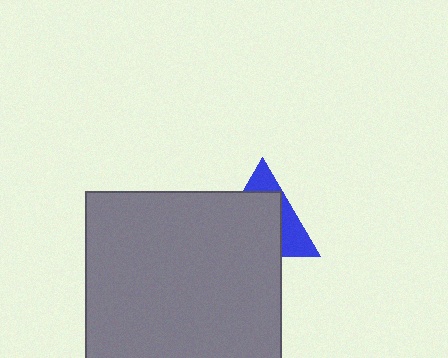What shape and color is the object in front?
The object in front is a gray square.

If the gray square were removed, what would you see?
You would see the complete blue triangle.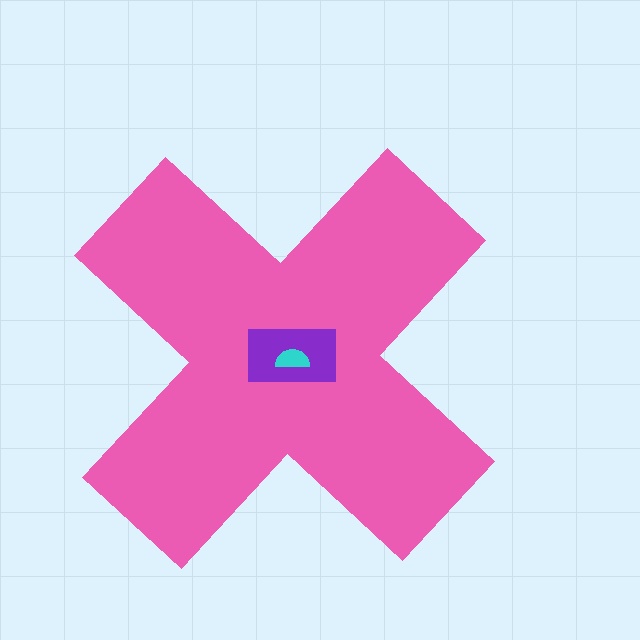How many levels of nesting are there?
3.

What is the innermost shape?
The cyan semicircle.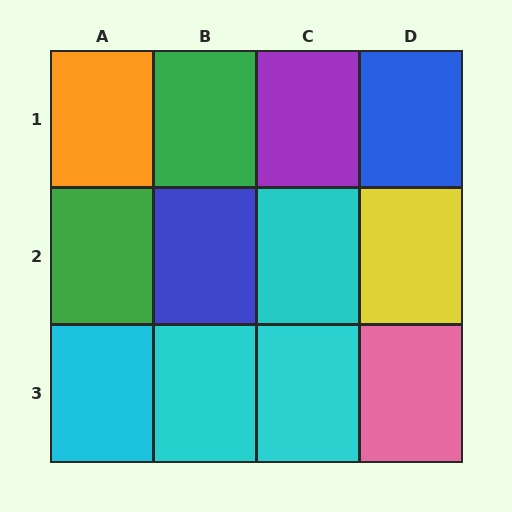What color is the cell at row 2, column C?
Cyan.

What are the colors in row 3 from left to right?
Cyan, cyan, cyan, pink.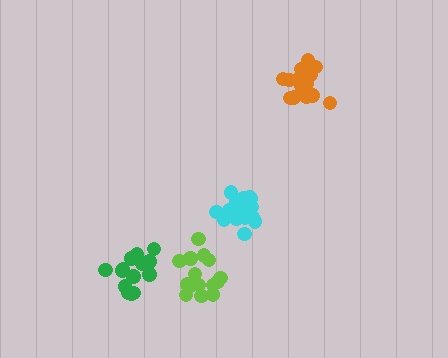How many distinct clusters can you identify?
There are 4 distinct clusters.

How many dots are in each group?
Group 1: 15 dots, Group 2: 14 dots, Group 3: 16 dots, Group 4: 16 dots (61 total).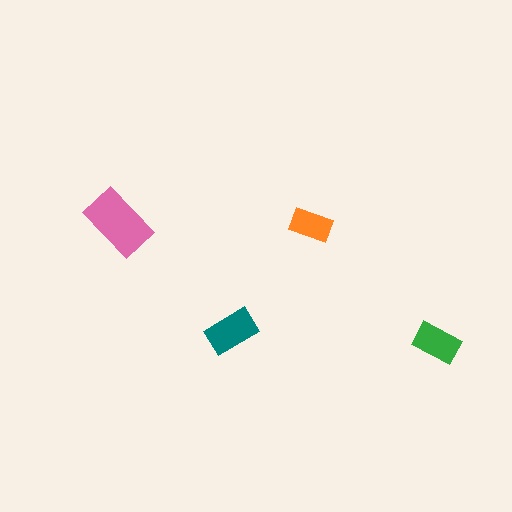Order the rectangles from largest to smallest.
the pink one, the teal one, the green one, the orange one.